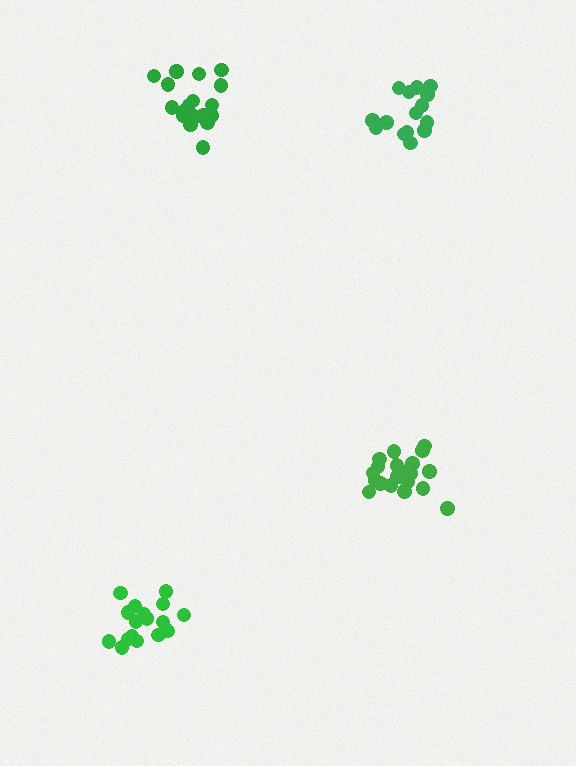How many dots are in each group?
Group 1: 19 dots, Group 2: 18 dots, Group 3: 15 dots, Group 4: 20 dots (72 total).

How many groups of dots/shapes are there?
There are 4 groups.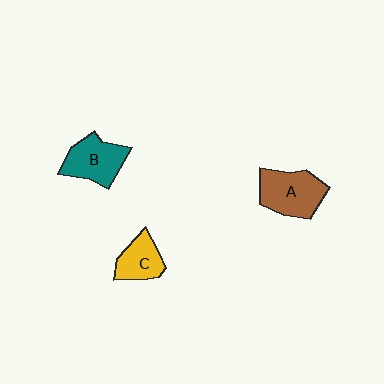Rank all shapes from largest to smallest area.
From largest to smallest: A (brown), B (teal), C (yellow).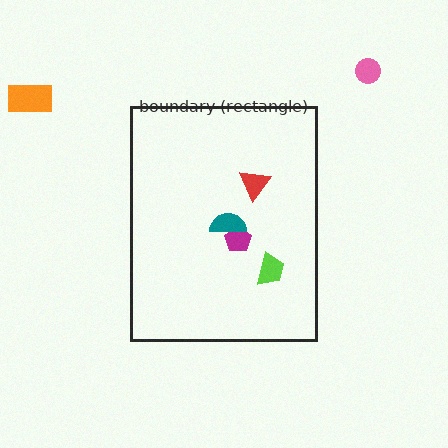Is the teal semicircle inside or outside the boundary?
Inside.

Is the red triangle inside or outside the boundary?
Inside.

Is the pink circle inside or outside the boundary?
Outside.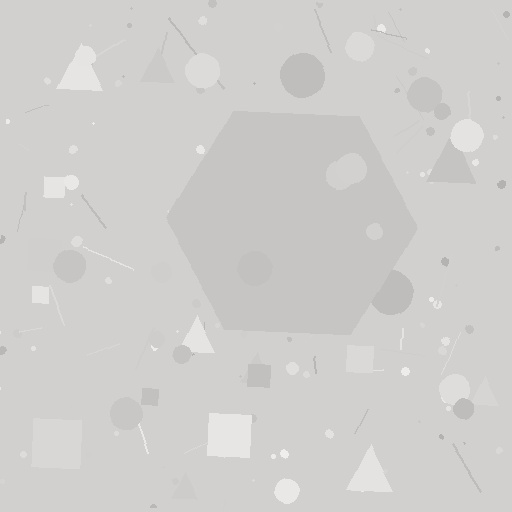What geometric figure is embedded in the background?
A hexagon is embedded in the background.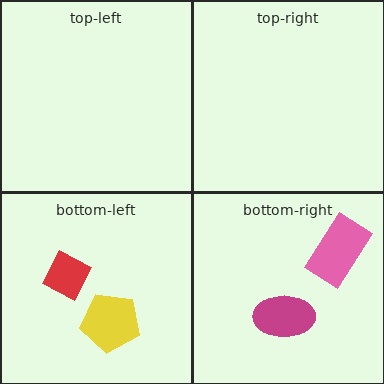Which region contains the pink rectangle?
The bottom-right region.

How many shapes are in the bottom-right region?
2.